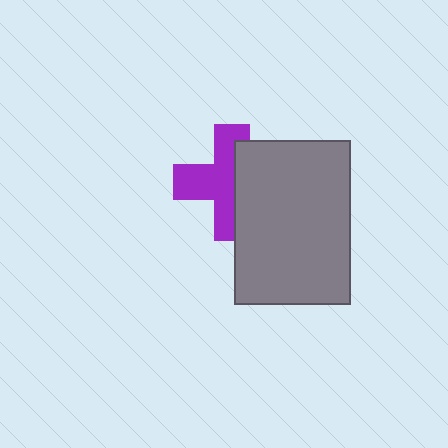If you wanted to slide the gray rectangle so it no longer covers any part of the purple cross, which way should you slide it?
Slide it right — that is the most direct way to separate the two shapes.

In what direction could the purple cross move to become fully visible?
The purple cross could move left. That would shift it out from behind the gray rectangle entirely.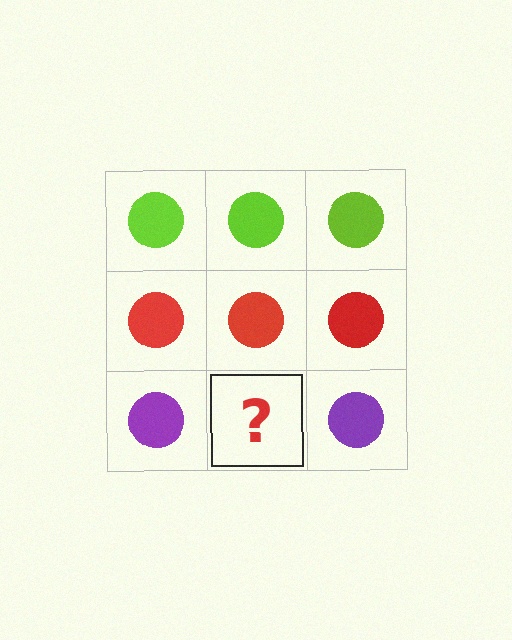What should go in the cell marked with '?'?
The missing cell should contain a purple circle.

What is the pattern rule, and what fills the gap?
The rule is that each row has a consistent color. The gap should be filled with a purple circle.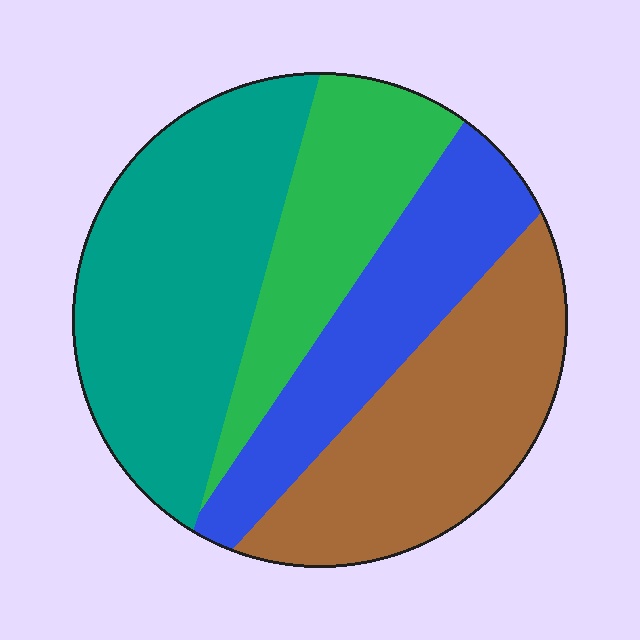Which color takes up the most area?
Teal, at roughly 35%.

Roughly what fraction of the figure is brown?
Brown covers 27% of the figure.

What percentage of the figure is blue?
Blue covers about 20% of the figure.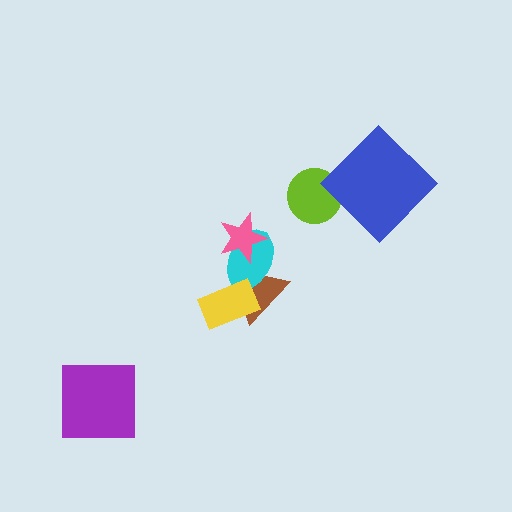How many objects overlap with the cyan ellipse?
3 objects overlap with the cyan ellipse.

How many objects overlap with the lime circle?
0 objects overlap with the lime circle.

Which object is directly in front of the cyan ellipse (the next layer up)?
The pink star is directly in front of the cyan ellipse.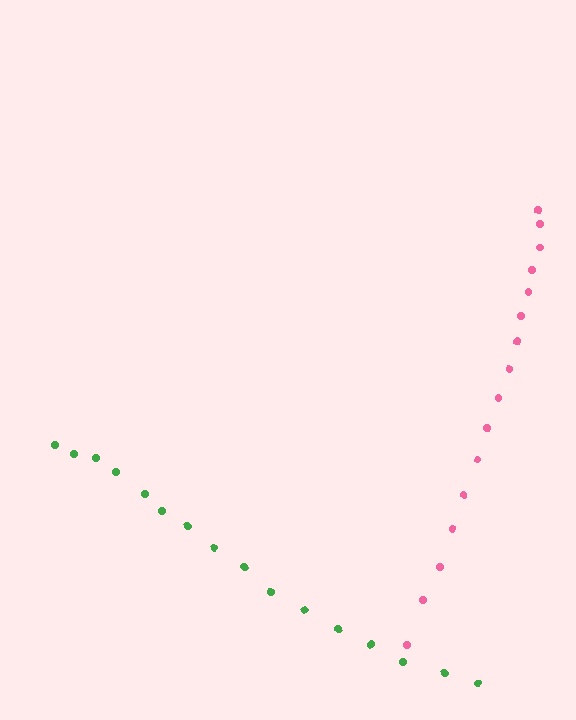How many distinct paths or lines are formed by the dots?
There are 2 distinct paths.